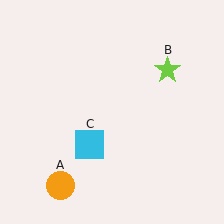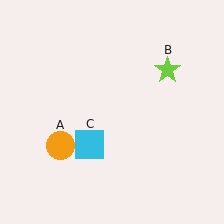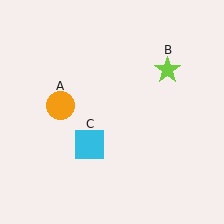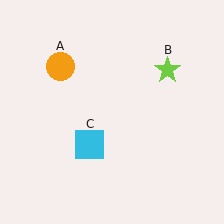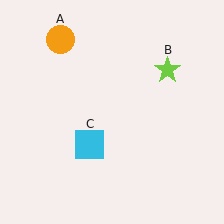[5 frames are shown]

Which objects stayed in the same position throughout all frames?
Lime star (object B) and cyan square (object C) remained stationary.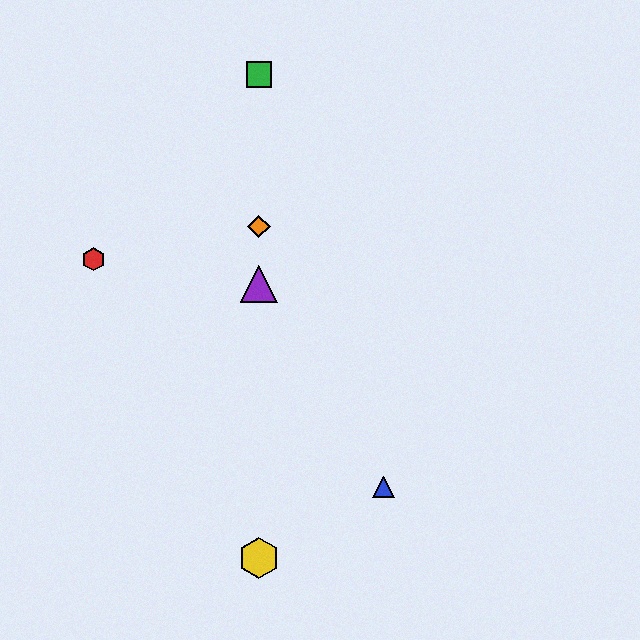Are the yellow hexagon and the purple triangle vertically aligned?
Yes, both are at x≈259.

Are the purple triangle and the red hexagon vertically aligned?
No, the purple triangle is at x≈259 and the red hexagon is at x≈93.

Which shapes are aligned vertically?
The green square, the yellow hexagon, the purple triangle, the orange diamond are aligned vertically.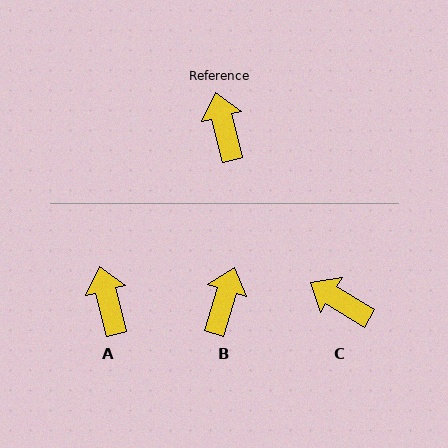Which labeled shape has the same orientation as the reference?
A.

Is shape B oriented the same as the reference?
No, it is off by about 31 degrees.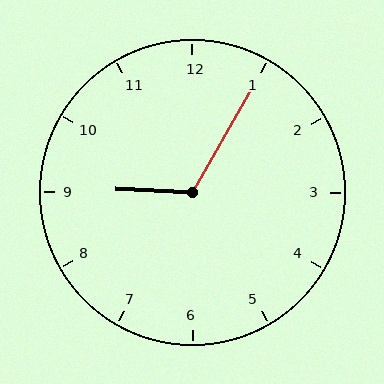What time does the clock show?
9:05.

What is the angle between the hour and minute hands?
Approximately 118 degrees.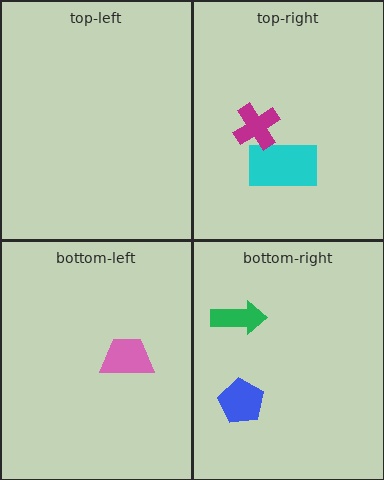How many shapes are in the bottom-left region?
1.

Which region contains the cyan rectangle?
The top-right region.